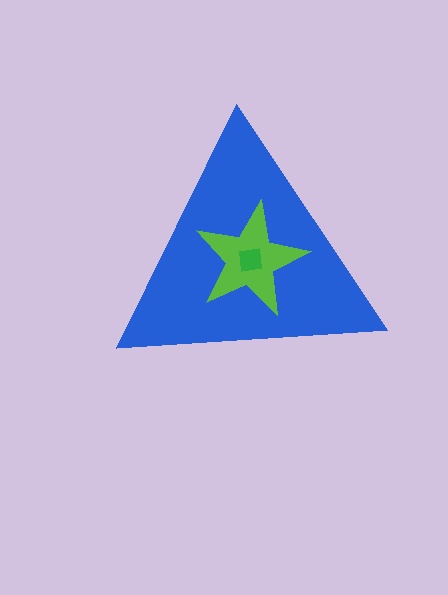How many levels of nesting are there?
3.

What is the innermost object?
The green square.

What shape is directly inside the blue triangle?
The lime star.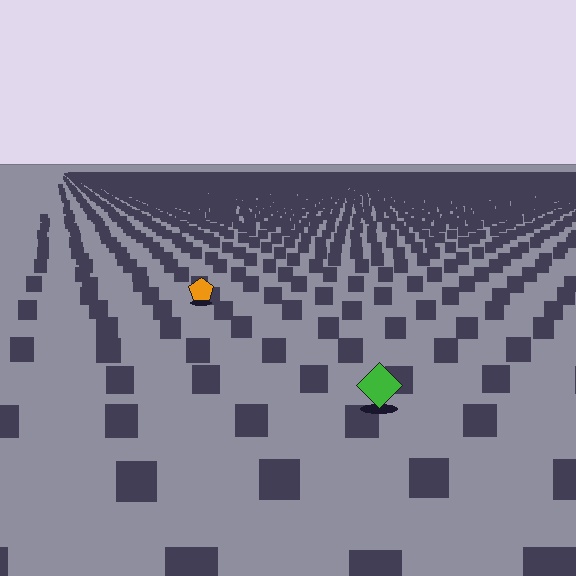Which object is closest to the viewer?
The green diamond is closest. The texture marks near it are larger and more spread out.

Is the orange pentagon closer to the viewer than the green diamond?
No. The green diamond is closer — you can tell from the texture gradient: the ground texture is coarser near it.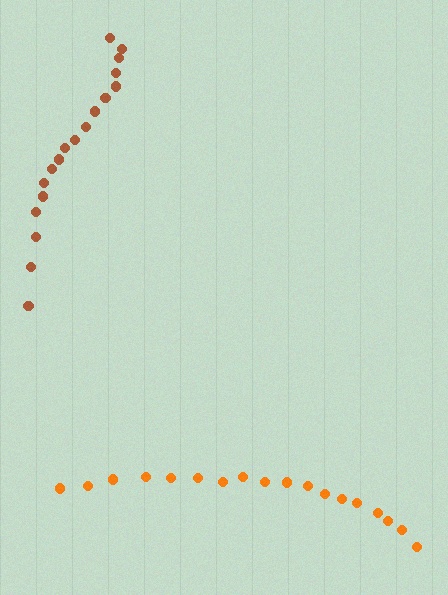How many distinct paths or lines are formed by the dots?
There are 2 distinct paths.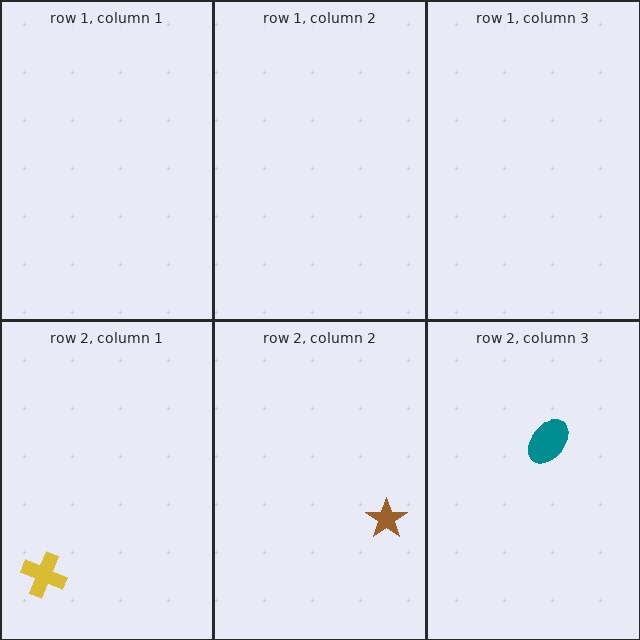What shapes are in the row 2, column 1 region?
The yellow cross.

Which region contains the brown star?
The row 2, column 2 region.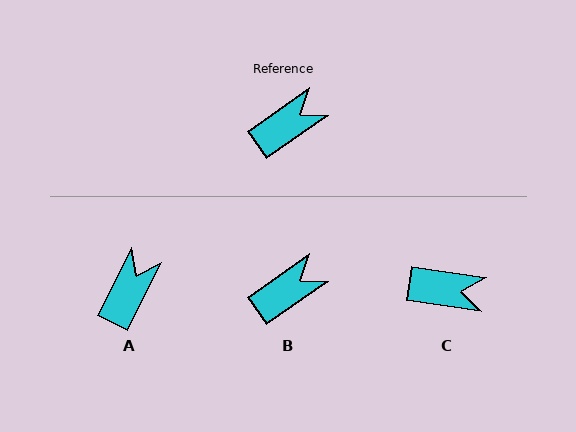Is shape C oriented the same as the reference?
No, it is off by about 44 degrees.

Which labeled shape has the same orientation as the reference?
B.